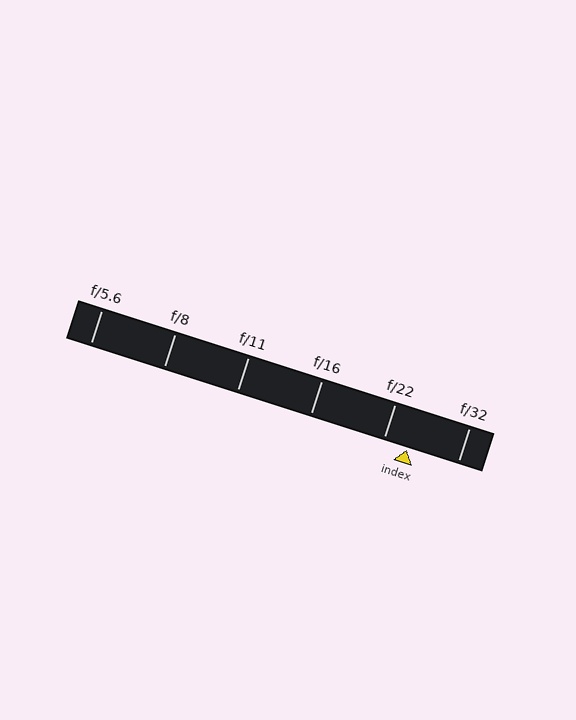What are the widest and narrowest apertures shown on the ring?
The widest aperture shown is f/5.6 and the narrowest is f/32.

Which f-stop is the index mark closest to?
The index mark is closest to f/22.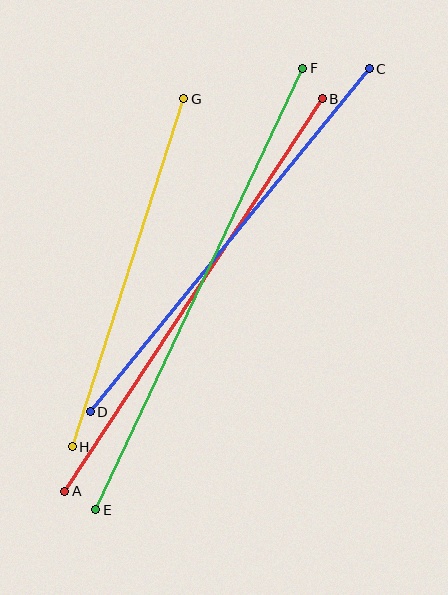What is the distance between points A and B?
The distance is approximately 470 pixels.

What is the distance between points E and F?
The distance is approximately 488 pixels.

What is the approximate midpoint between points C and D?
The midpoint is at approximately (230, 240) pixels.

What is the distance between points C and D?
The distance is approximately 442 pixels.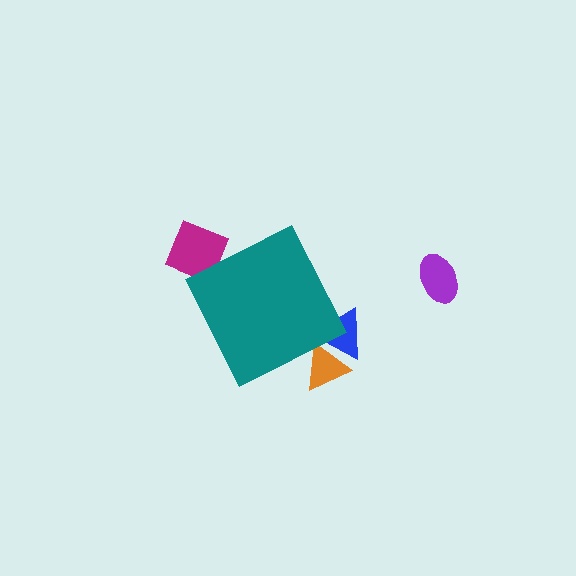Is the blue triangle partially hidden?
Yes, the blue triangle is partially hidden behind the teal diamond.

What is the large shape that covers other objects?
A teal diamond.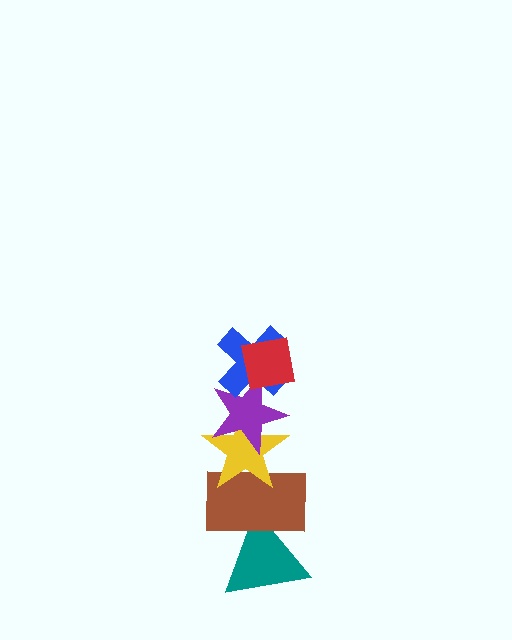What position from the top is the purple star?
The purple star is 3rd from the top.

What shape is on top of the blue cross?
The red square is on top of the blue cross.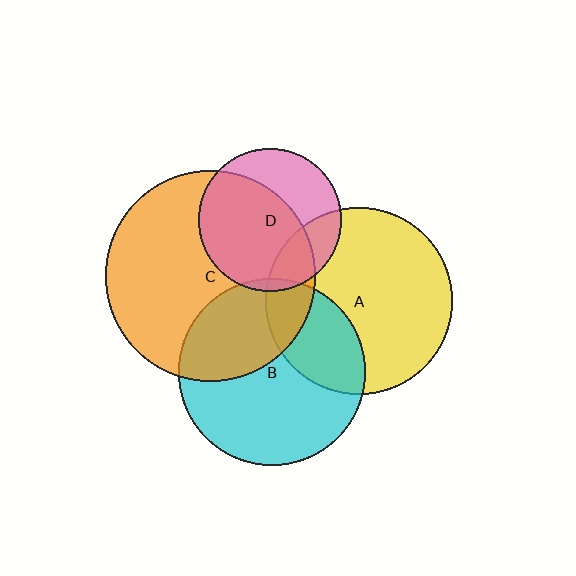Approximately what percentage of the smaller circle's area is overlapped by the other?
Approximately 15%.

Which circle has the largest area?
Circle C (orange).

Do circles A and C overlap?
Yes.